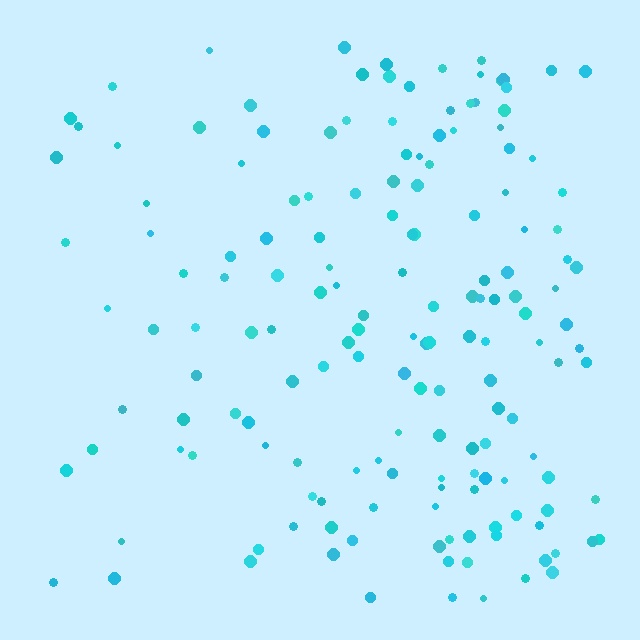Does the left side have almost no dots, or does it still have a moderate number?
Still a moderate number, just noticeably fewer than the right.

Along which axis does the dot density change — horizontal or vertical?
Horizontal.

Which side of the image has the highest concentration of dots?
The right.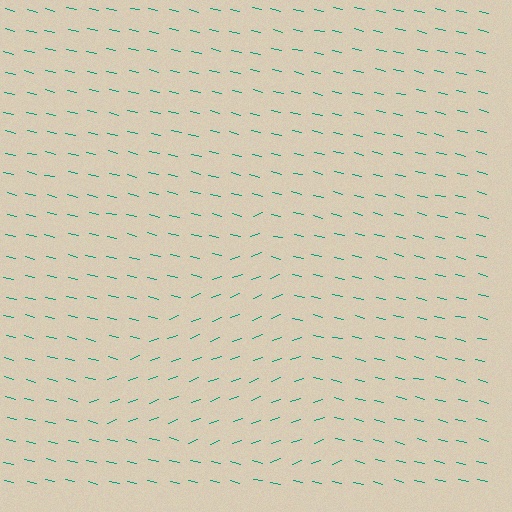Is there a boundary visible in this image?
Yes, there is a texture boundary formed by a change in line orientation.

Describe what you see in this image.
The image is filled with small teal line segments. A triangle region in the image has lines oriented differently from the surrounding lines, creating a visible texture boundary.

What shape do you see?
I see a triangle.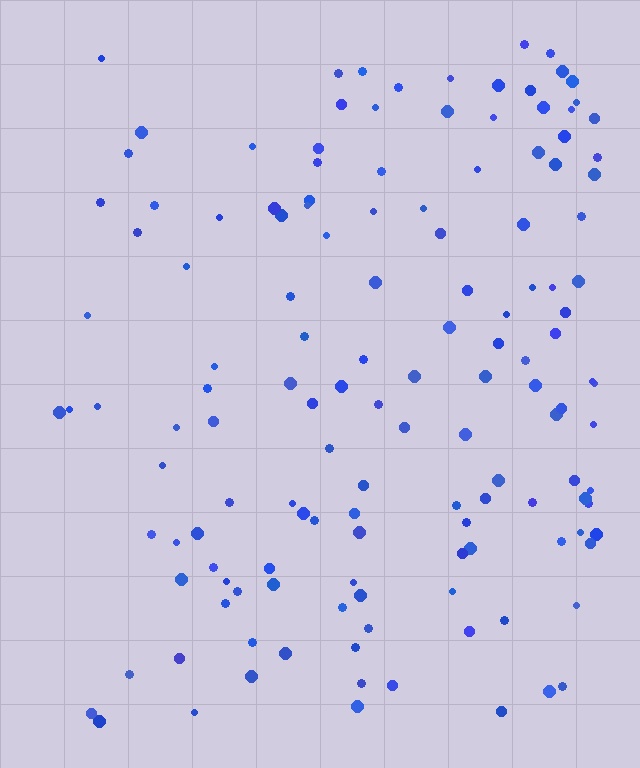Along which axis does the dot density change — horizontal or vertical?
Horizontal.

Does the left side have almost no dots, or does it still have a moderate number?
Still a moderate number, just noticeably fewer than the right.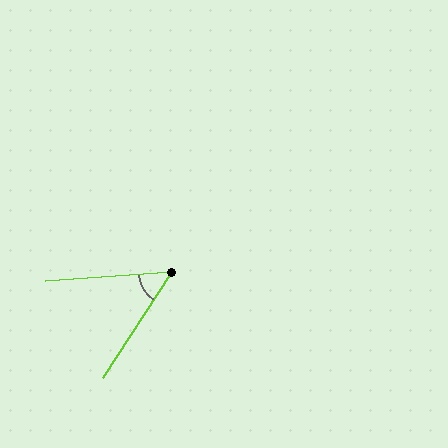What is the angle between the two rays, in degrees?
Approximately 53 degrees.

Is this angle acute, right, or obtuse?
It is acute.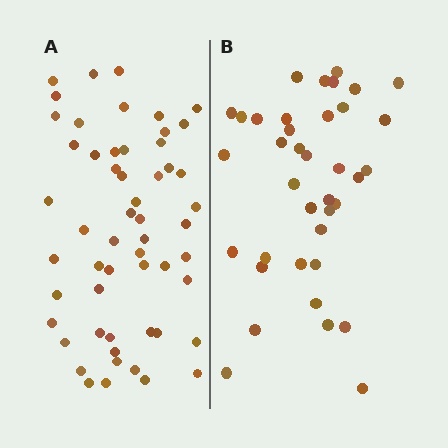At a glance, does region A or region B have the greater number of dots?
Region A (the left region) has more dots.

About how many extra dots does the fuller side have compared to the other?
Region A has approximately 15 more dots than region B.